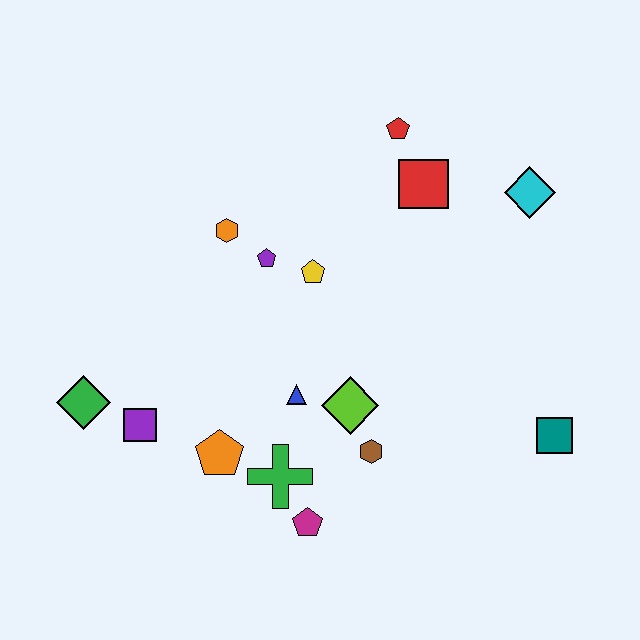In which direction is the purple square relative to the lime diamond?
The purple square is to the left of the lime diamond.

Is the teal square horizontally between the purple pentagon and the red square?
No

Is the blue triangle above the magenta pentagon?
Yes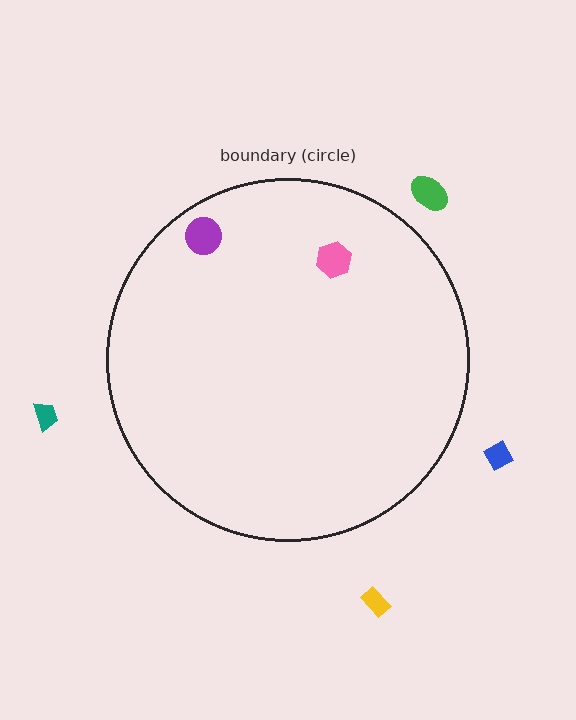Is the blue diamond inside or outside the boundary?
Outside.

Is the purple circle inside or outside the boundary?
Inside.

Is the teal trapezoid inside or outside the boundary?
Outside.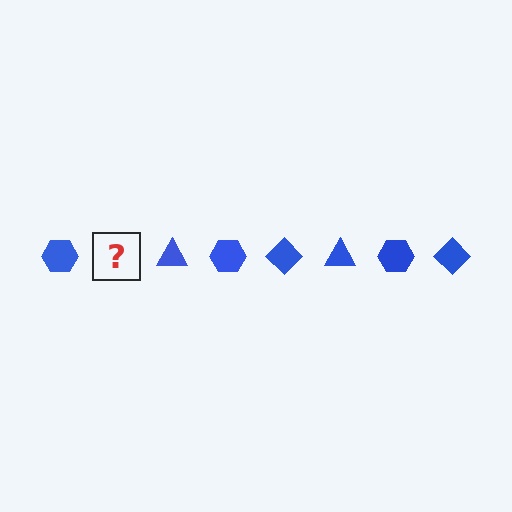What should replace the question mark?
The question mark should be replaced with a blue diamond.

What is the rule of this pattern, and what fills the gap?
The rule is that the pattern cycles through hexagon, diamond, triangle shapes in blue. The gap should be filled with a blue diamond.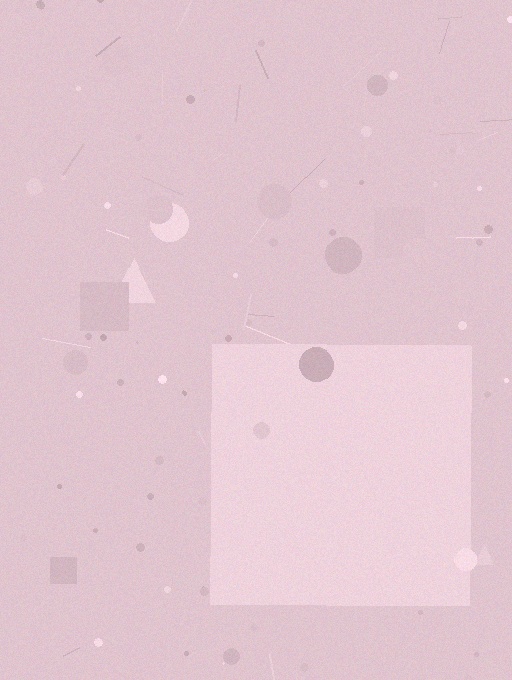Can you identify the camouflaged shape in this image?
The camouflaged shape is a square.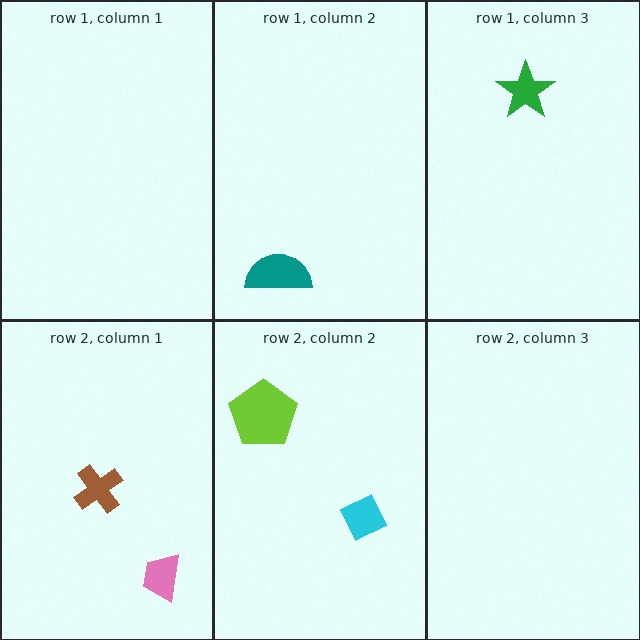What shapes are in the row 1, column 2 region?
The teal semicircle.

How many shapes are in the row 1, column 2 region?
1.